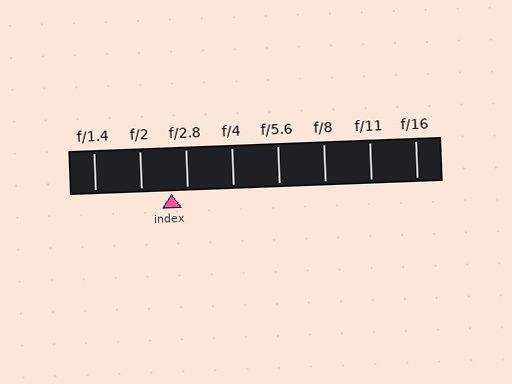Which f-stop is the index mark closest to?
The index mark is closest to f/2.8.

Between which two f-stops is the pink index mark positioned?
The index mark is between f/2 and f/2.8.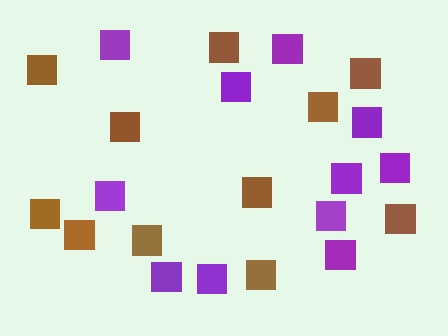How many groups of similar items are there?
There are 2 groups: one group of purple squares (11) and one group of brown squares (11).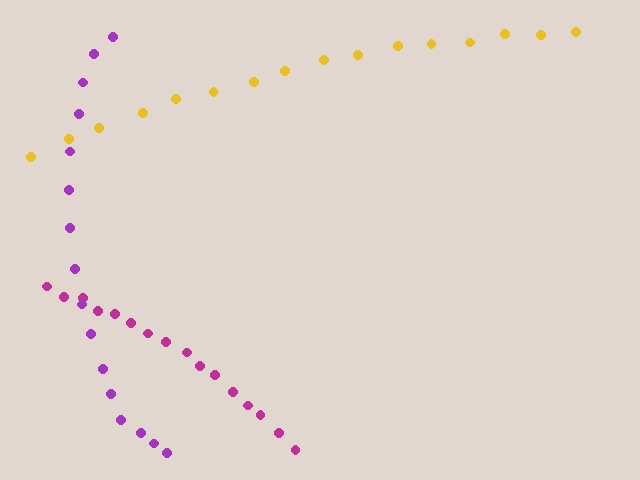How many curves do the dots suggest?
There are 3 distinct paths.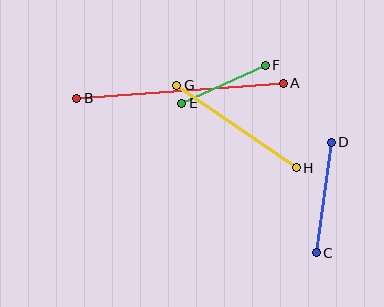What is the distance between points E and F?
The distance is approximately 92 pixels.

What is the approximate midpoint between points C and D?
The midpoint is at approximately (324, 197) pixels.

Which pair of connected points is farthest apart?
Points A and B are farthest apart.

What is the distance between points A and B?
The distance is approximately 207 pixels.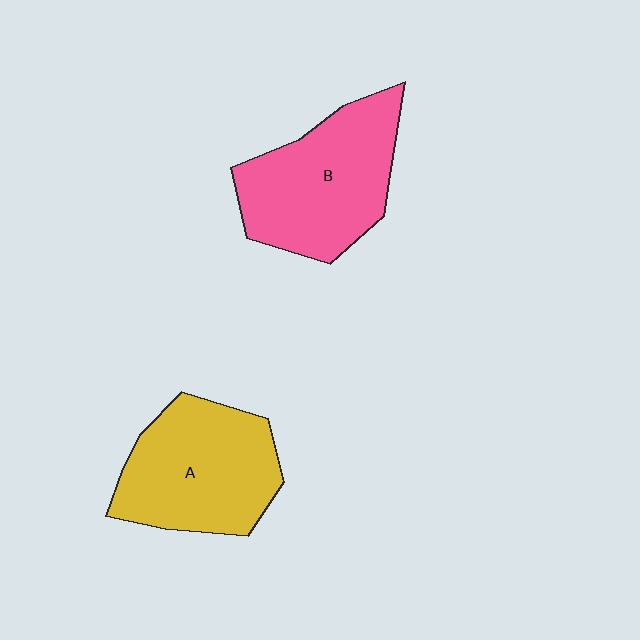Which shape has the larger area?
Shape B (pink).